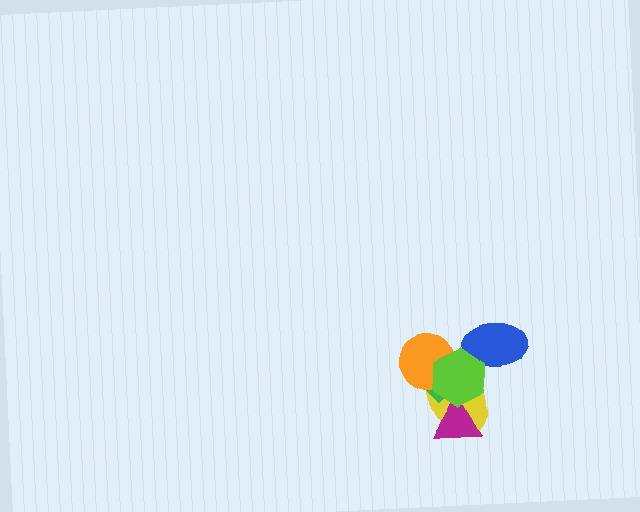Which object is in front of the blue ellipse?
The lime hexagon is in front of the blue ellipse.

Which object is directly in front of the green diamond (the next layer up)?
The orange circle is directly in front of the green diamond.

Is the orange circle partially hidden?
Yes, it is partially covered by another shape.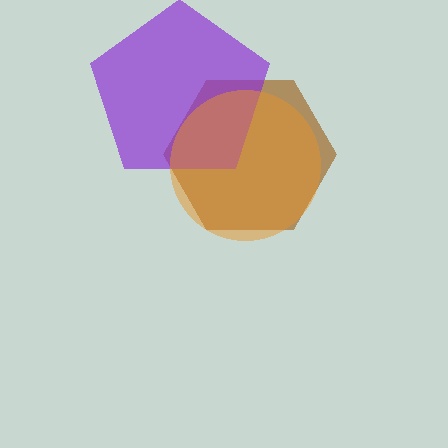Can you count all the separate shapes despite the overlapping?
Yes, there are 3 separate shapes.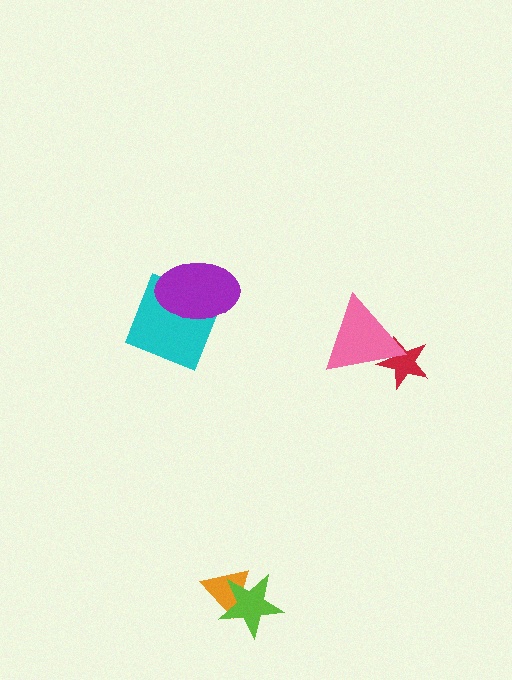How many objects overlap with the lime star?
1 object overlaps with the lime star.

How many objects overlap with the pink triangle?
1 object overlaps with the pink triangle.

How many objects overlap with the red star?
1 object overlaps with the red star.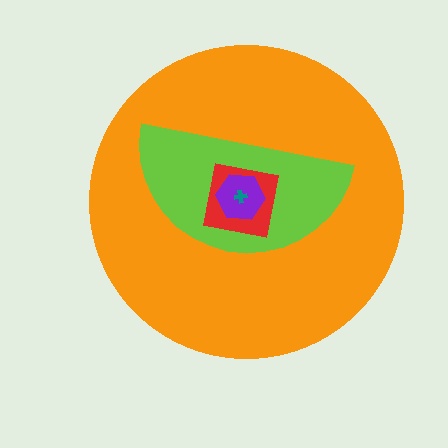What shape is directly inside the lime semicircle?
The red square.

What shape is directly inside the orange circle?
The lime semicircle.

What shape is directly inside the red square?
The purple hexagon.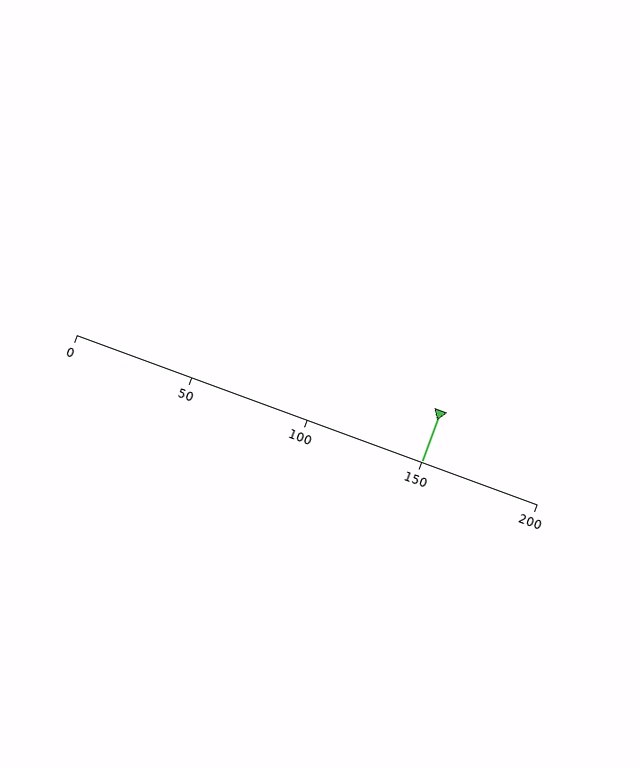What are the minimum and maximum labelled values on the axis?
The axis runs from 0 to 200.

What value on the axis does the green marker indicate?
The marker indicates approximately 150.